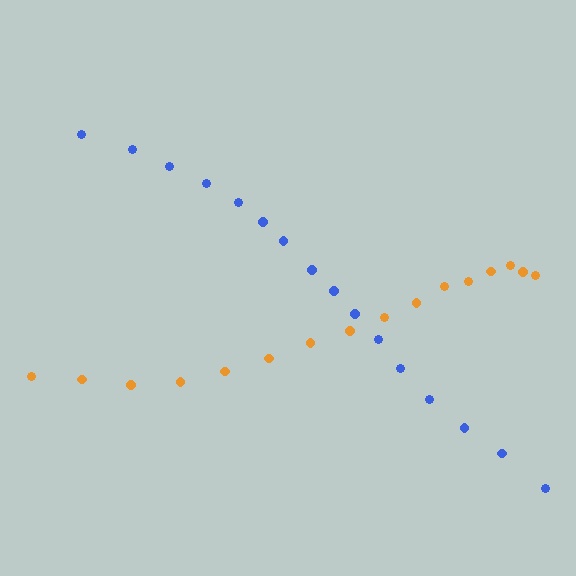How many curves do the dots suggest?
There are 2 distinct paths.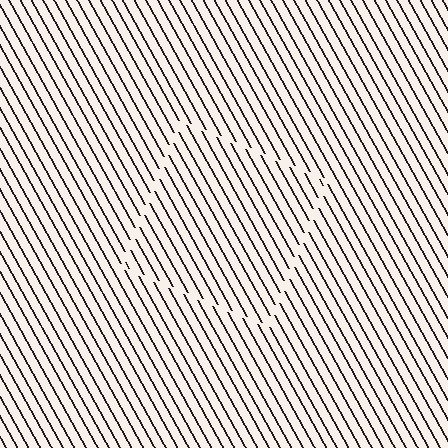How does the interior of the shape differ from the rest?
The interior of the shape contains the same grating, shifted by half a period — the contour is defined by the phase discontinuity where line-ends from the inner and outer gratings abut.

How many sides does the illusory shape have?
4 sides — the line-ends trace a square.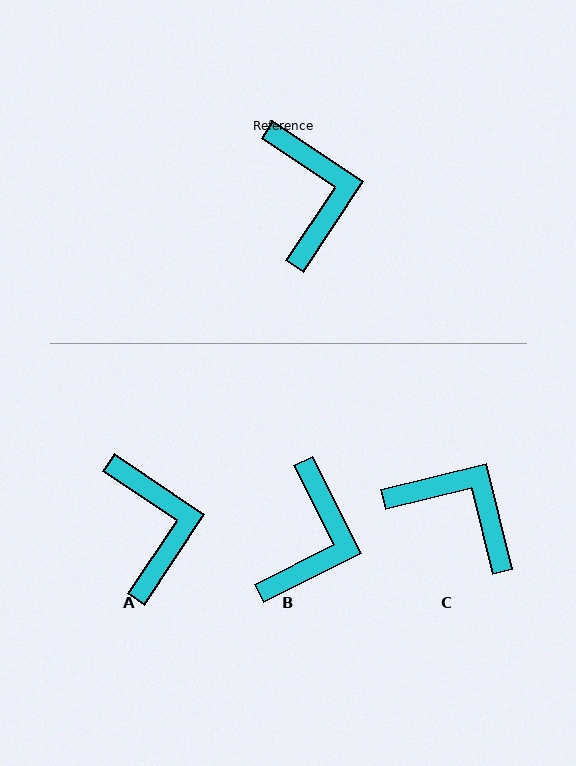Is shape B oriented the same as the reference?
No, it is off by about 30 degrees.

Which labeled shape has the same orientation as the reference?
A.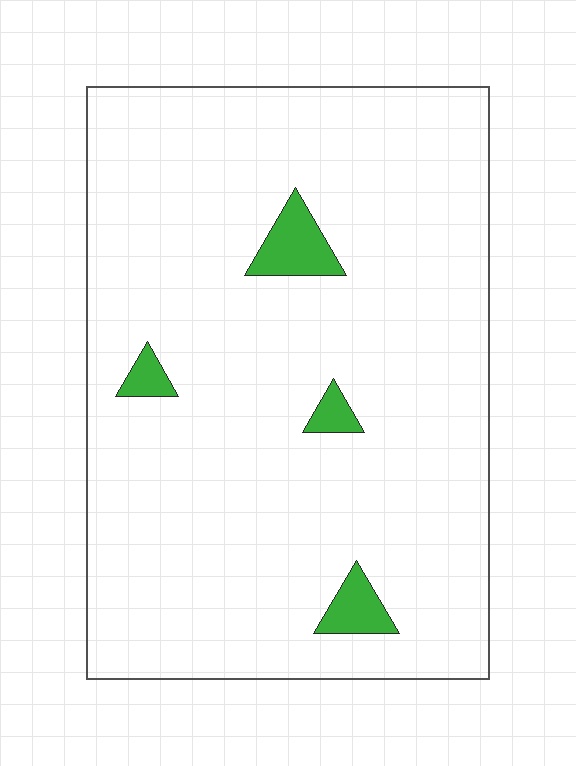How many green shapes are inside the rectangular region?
4.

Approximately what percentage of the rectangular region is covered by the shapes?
Approximately 5%.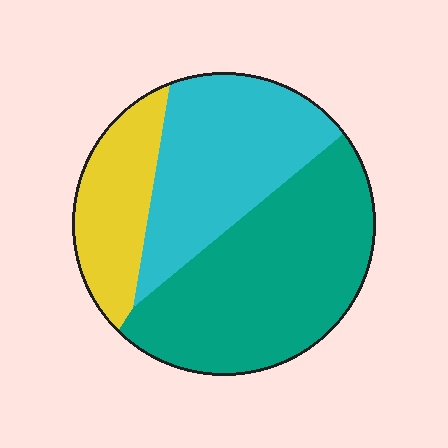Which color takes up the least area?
Yellow, at roughly 20%.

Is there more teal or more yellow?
Teal.